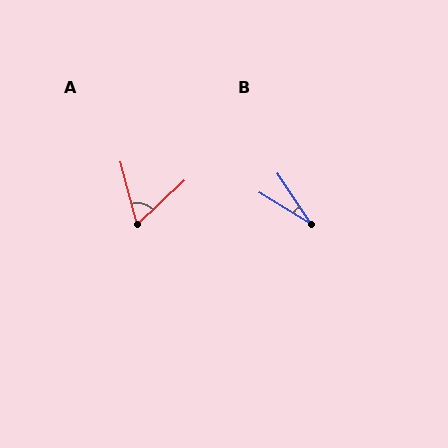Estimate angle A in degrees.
Approximately 62 degrees.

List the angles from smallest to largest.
B (24°), A (62°).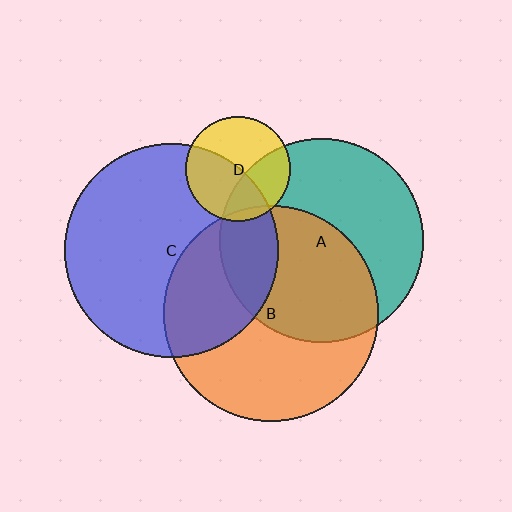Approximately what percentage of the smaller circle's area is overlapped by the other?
Approximately 20%.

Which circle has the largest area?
Circle B (orange).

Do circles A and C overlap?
Yes.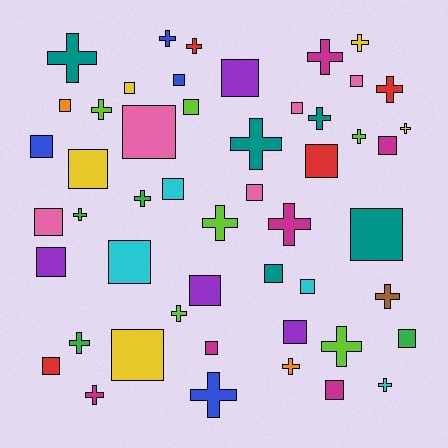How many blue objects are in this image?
There are 4 blue objects.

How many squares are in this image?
There are 27 squares.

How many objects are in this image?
There are 50 objects.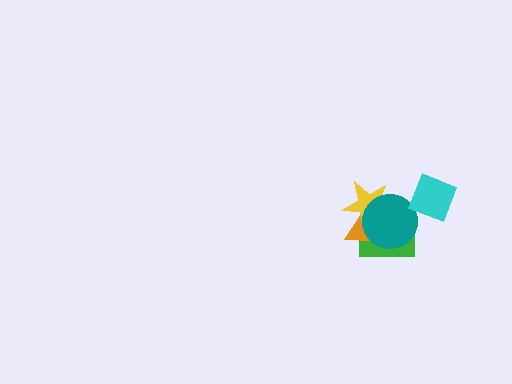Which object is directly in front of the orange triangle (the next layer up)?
The yellow star is directly in front of the orange triangle.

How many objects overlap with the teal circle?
3 objects overlap with the teal circle.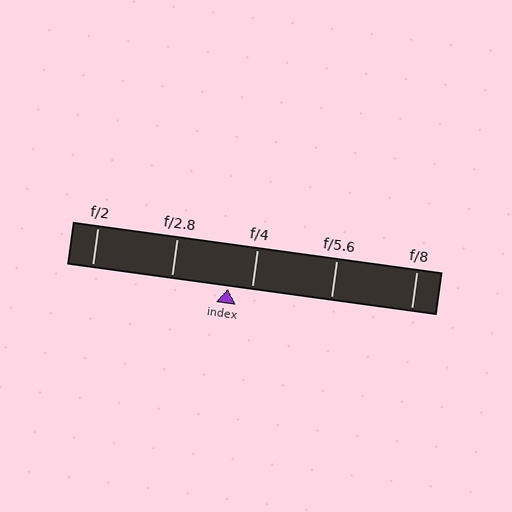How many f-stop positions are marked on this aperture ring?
There are 5 f-stop positions marked.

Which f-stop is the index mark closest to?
The index mark is closest to f/4.